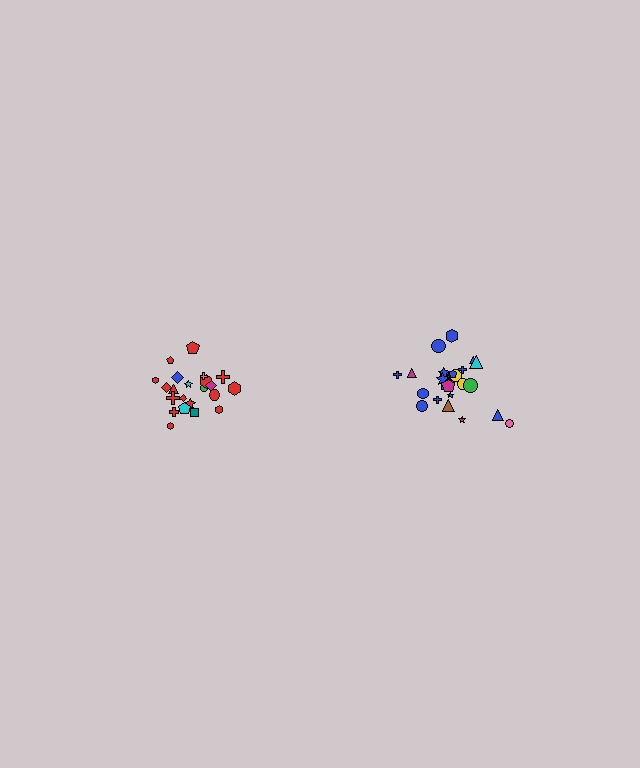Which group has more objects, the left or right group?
The right group.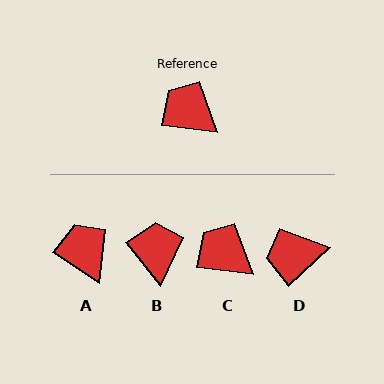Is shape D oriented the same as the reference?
No, it is off by about 50 degrees.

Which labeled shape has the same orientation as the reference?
C.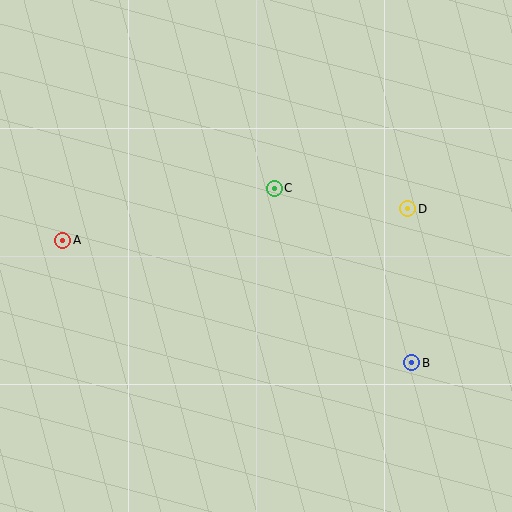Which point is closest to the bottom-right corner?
Point B is closest to the bottom-right corner.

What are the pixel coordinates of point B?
Point B is at (412, 363).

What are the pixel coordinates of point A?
Point A is at (63, 240).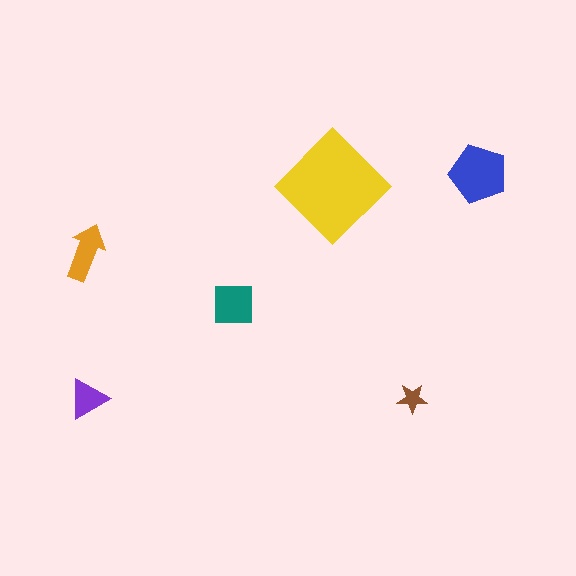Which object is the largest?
The yellow diamond.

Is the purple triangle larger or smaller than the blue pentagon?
Smaller.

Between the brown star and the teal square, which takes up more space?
The teal square.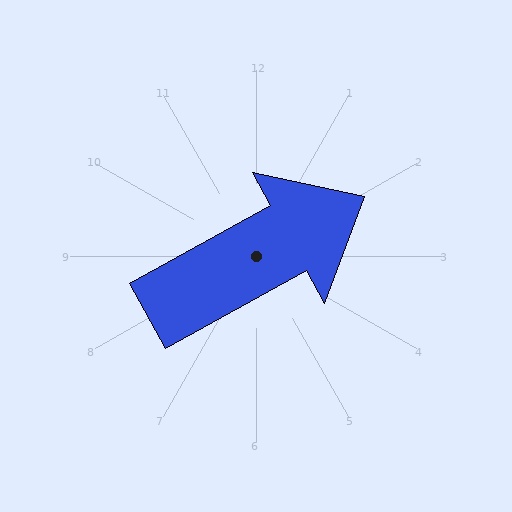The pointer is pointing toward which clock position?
Roughly 2 o'clock.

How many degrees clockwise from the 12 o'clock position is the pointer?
Approximately 61 degrees.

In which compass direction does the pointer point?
Northeast.